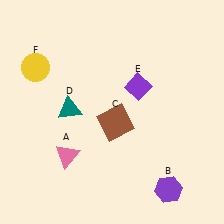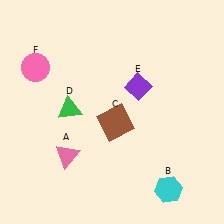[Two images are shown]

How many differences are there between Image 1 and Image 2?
There are 3 differences between the two images.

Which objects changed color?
B changed from purple to cyan. D changed from teal to green. F changed from yellow to pink.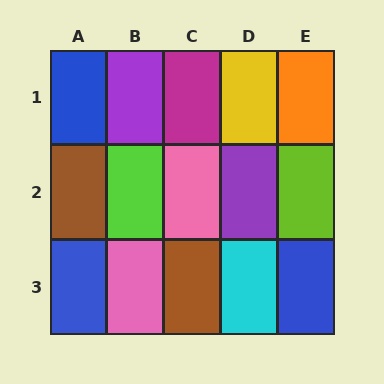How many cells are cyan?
1 cell is cyan.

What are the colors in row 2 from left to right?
Brown, lime, pink, purple, lime.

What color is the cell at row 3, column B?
Pink.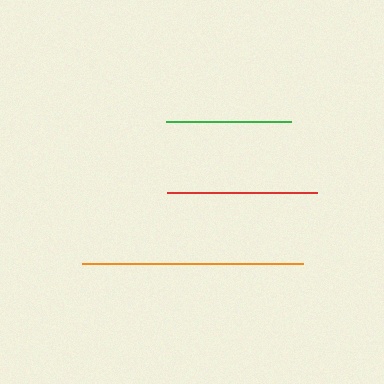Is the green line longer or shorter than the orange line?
The orange line is longer than the green line.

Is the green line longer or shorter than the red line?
The red line is longer than the green line.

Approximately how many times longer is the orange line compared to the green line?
The orange line is approximately 1.8 times the length of the green line.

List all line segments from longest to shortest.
From longest to shortest: orange, red, green.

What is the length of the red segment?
The red segment is approximately 149 pixels long.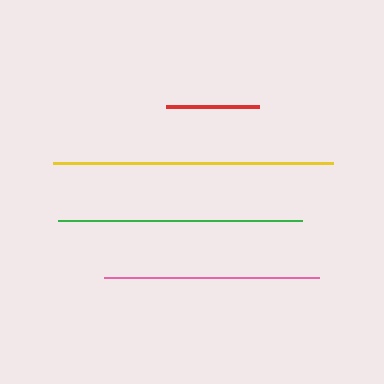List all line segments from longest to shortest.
From longest to shortest: yellow, green, pink, red.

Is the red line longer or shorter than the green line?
The green line is longer than the red line.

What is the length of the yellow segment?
The yellow segment is approximately 280 pixels long.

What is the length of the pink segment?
The pink segment is approximately 215 pixels long.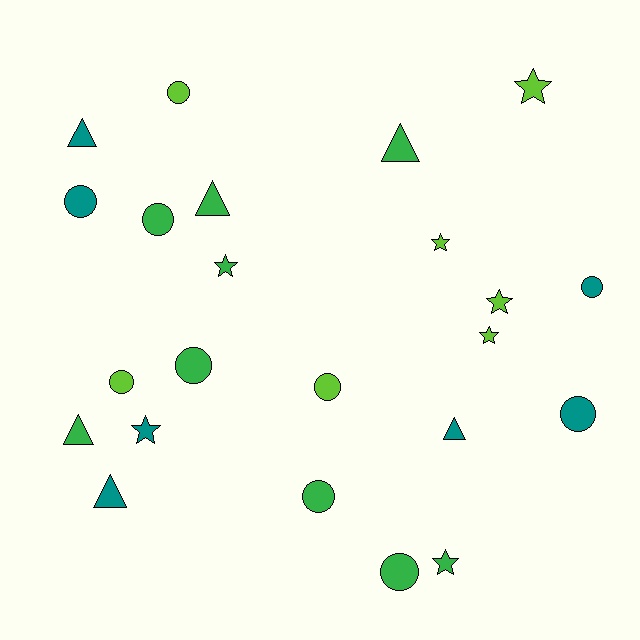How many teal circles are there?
There are 3 teal circles.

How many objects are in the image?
There are 23 objects.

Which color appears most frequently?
Green, with 9 objects.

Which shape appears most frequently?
Circle, with 10 objects.